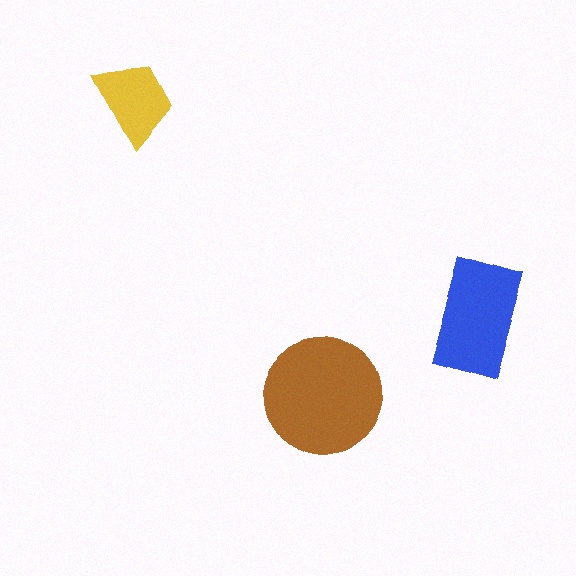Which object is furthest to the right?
The blue rectangle is rightmost.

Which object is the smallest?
The yellow trapezoid.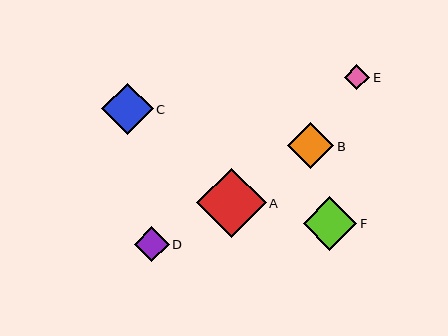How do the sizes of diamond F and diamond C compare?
Diamond F and diamond C are approximately the same size.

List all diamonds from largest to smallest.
From largest to smallest: A, F, C, B, D, E.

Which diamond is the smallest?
Diamond E is the smallest with a size of approximately 25 pixels.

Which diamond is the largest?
Diamond A is the largest with a size of approximately 70 pixels.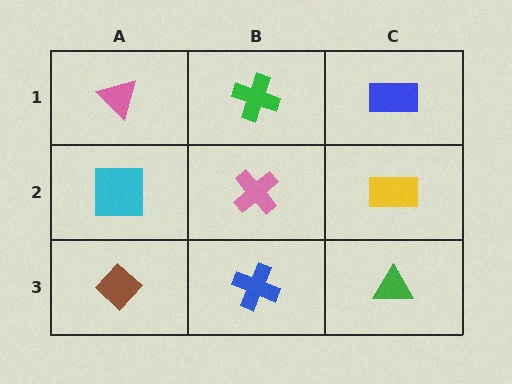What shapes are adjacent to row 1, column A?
A cyan square (row 2, column A), a green cross (row 1, column B).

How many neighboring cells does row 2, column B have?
4.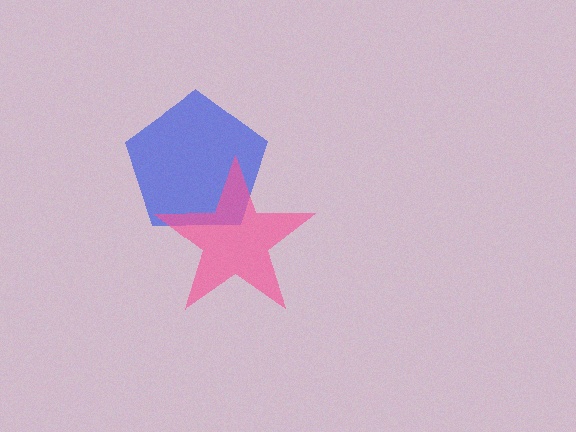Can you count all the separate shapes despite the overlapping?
Yes, there are 2 separate shapes.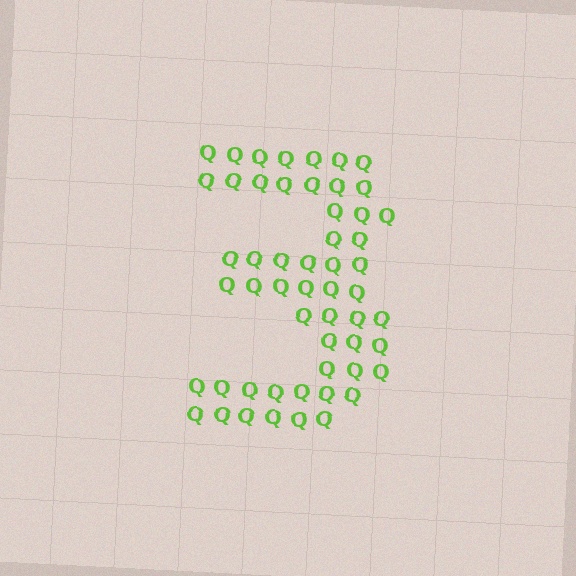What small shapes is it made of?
It is made of small letter Q's.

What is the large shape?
The large shape is the digit 3.